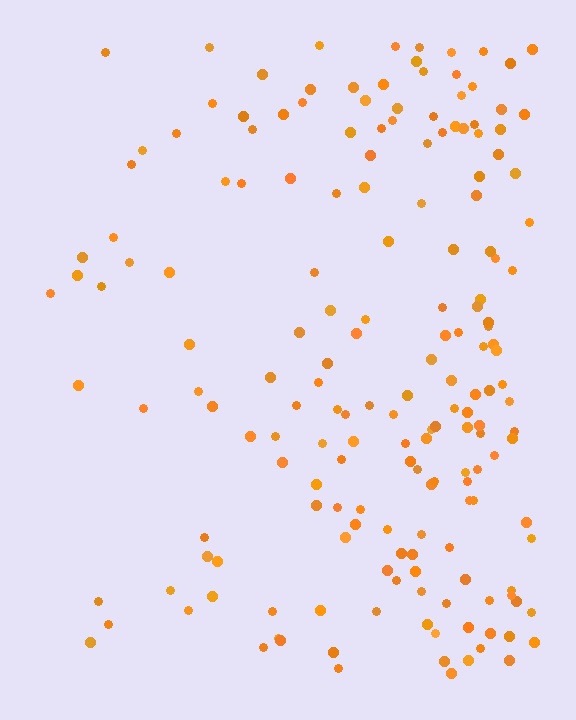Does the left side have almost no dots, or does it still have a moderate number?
Still a moderate number, just noticeably fewer than the right.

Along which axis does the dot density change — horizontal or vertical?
Horizontal.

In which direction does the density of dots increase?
From left to right, with the right side densest.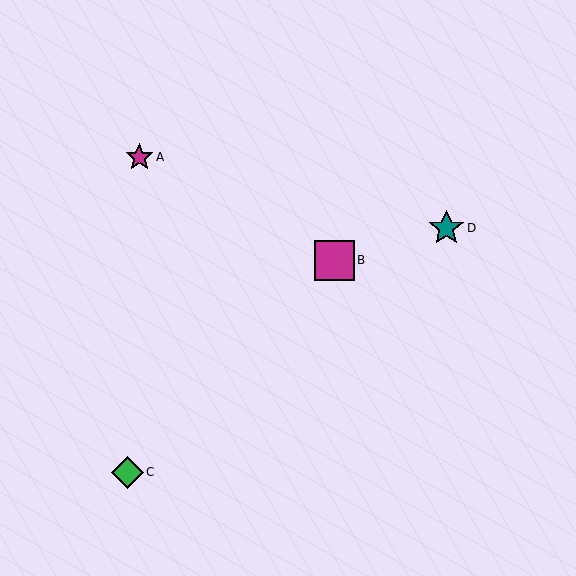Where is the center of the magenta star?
The center of the magenta star is at (139, 157).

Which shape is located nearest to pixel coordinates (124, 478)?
The green diamond (labeled C) at (128, 472) is nearest to that location.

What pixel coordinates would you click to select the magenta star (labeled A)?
Click at (139, 157) to select the magenta star A.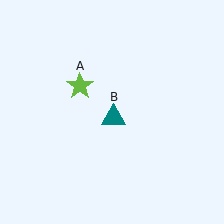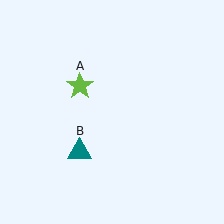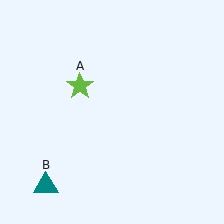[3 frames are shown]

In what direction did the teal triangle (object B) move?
The teal triangle (object B) moved down and to the left.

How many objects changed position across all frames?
1 object changed position: teal triangle (object B).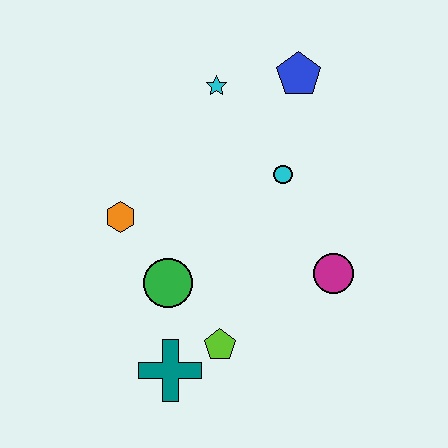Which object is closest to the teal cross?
The lime pentagon is closest to the teal cross.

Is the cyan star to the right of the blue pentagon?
No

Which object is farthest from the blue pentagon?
The teal cross is farthest from the blue pentagon.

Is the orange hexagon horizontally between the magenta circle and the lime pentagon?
No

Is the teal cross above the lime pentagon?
No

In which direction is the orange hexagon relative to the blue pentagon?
The orange hexagon is to the left of the blue pentagon.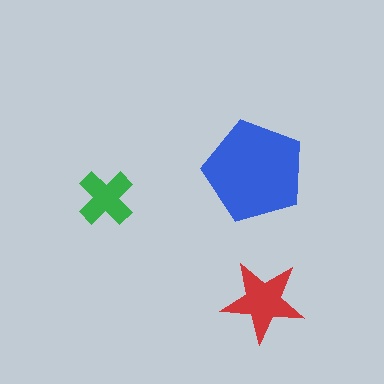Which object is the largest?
The blue pentagon.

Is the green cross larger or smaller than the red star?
Smaller.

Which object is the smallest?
The green cross.